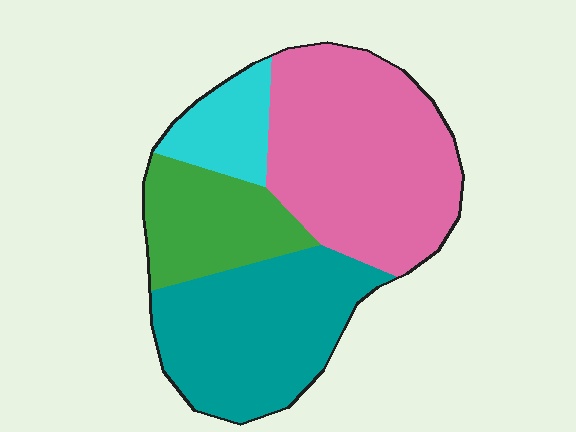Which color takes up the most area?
Pink, at roughly 40%.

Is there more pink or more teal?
Pink.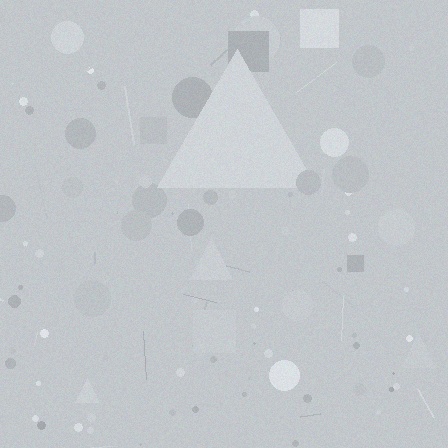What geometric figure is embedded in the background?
A triangle is embedded in the background.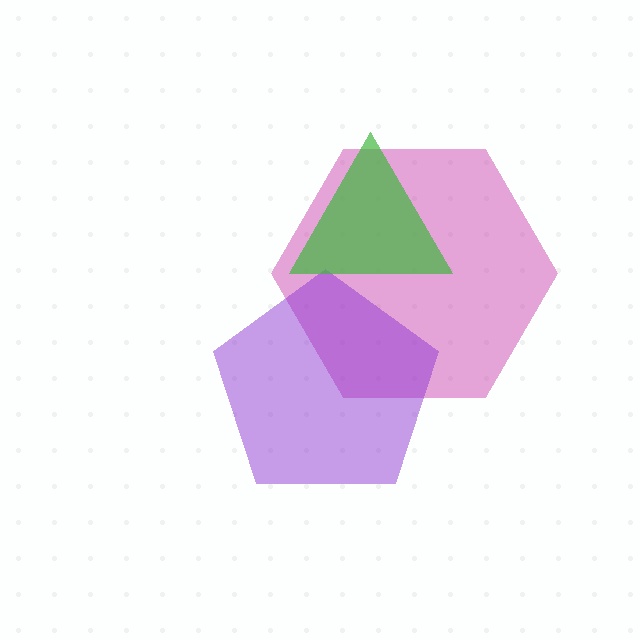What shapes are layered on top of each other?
The layered shapes are: a magenta hexagon, a purple pentagon, a green triangle.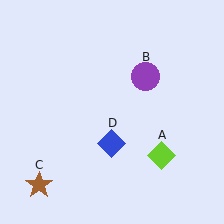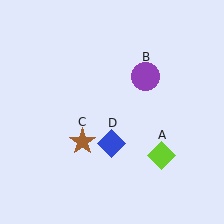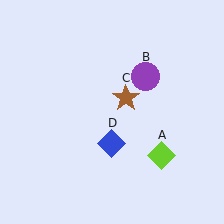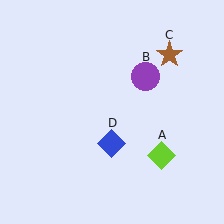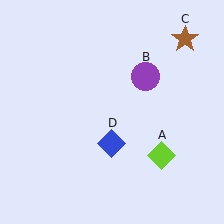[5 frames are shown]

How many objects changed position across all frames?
1 object changed position: brown star (object C).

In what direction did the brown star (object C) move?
The brown star (object C) moved up and to the right.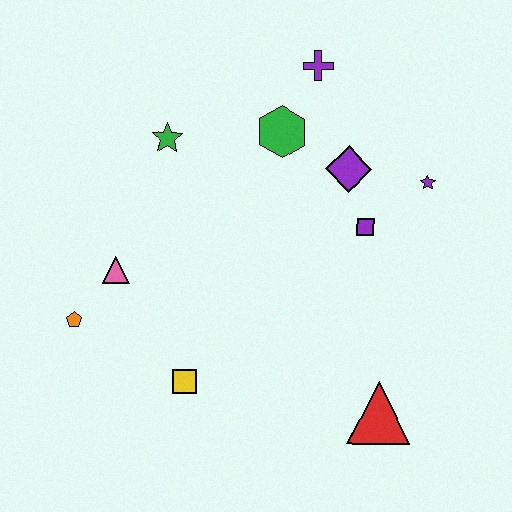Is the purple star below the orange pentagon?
No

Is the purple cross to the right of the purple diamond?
No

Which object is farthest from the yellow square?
The purple cross is farthest from the yellow square.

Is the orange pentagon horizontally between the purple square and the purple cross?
No